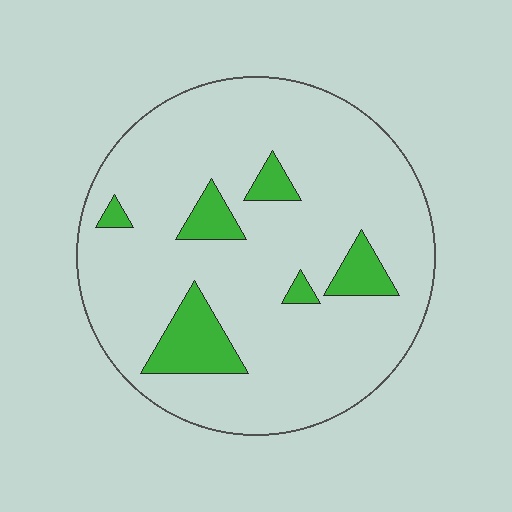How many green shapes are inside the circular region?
6.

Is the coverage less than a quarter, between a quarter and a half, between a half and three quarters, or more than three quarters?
Less than a quarter.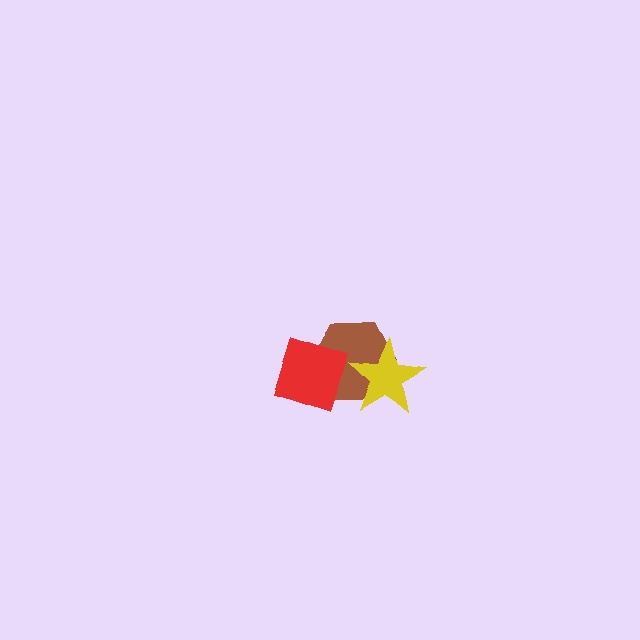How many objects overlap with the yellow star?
1 object overlaps with the yellow star.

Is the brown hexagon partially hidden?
Yes, it is partially covered by another shape.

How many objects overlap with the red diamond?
1 object overlaps with the red diamond.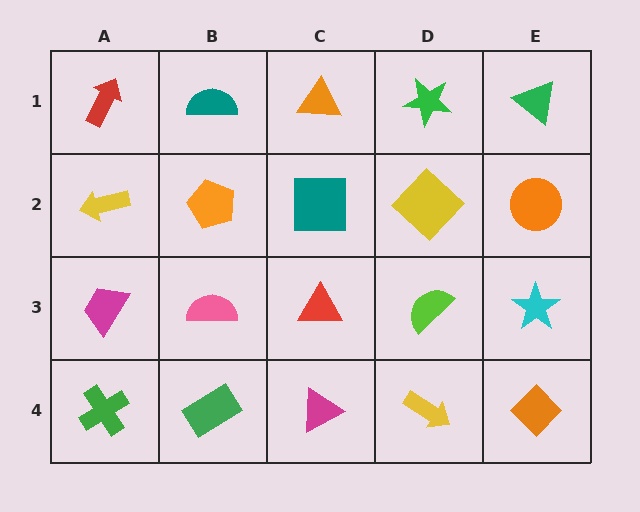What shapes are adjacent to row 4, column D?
A lime semicircle (row 3, column D), a magenta triangle (row 4, column C), an orange diamond (row 4, column E).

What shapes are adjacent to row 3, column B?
An orange pentagon (row 2, column B), a green rectangle (row 4, column B), a magenta trapezoid (row 3, column A), a red triangle (row 3, column C).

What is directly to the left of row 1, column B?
A red arrow.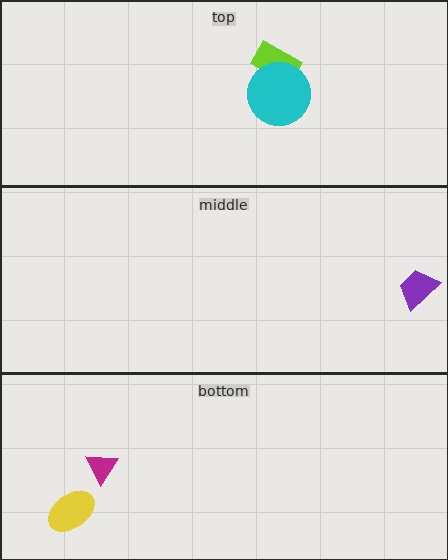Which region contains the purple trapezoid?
The middle region.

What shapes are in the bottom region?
The magenta triangle, the yellow ellipse.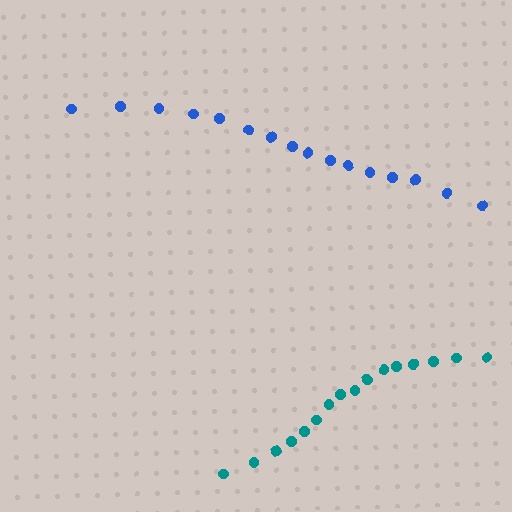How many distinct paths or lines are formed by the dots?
There are 2 distinct paths.